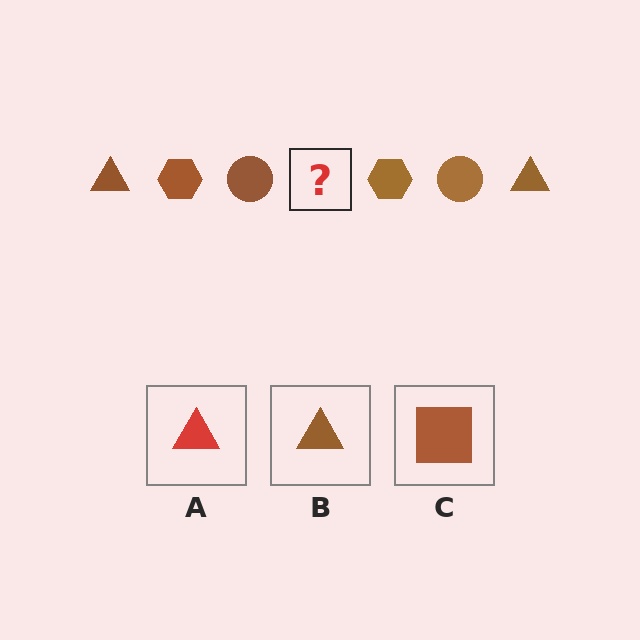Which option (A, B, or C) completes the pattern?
B.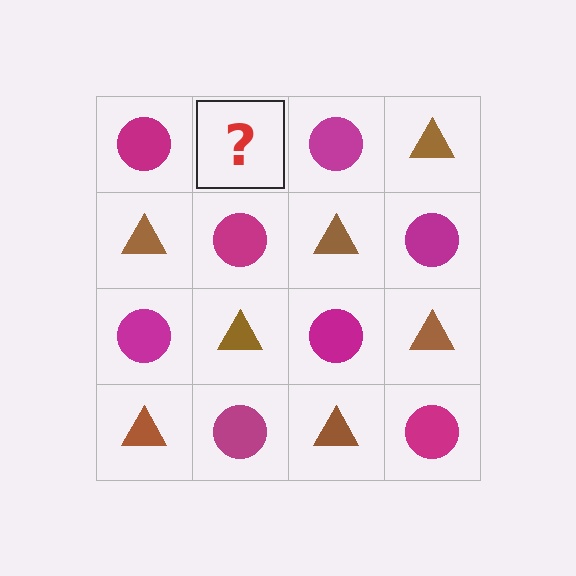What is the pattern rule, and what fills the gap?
The rule is that it alternates magenta circle and brown triangle in a checkerboard pattern. The gap should be filled with a brown triangle.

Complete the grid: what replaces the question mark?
The question mark should be replaced with a brown triangle.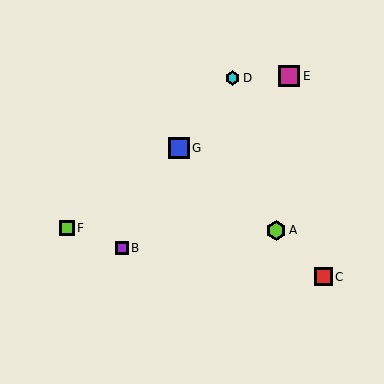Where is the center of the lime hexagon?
The center of the lime hexagon is at (276, 230).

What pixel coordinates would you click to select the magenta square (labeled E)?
Click at (289, 76) to select the magenta square E.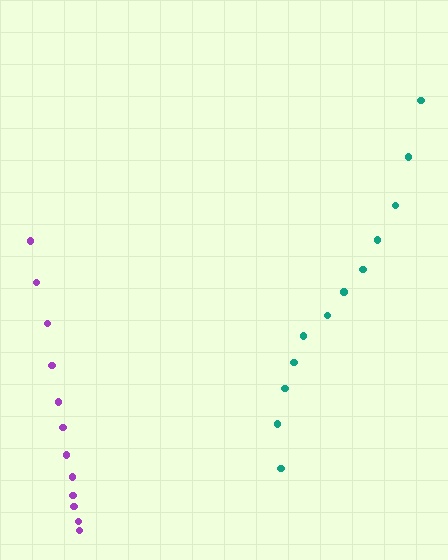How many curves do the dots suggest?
There are 2 distinct paths.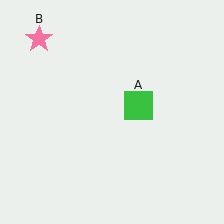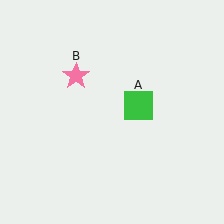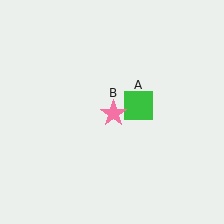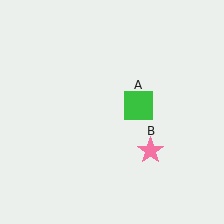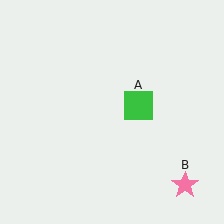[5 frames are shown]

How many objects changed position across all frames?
1 object changed position: pink star (object B).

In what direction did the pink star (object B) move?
The pink star (object B) moved down and to the right.